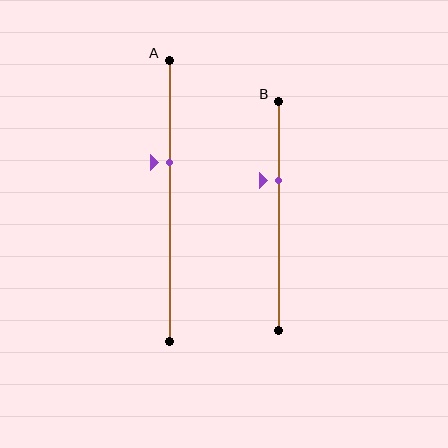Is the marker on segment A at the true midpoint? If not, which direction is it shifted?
No, the marker on segment A is shifted upward by about 14% of the segment length.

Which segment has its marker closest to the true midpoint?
Segment A has its marker closest to the true midpoint.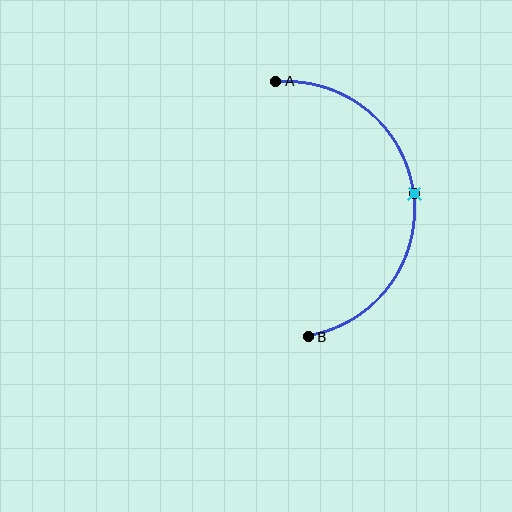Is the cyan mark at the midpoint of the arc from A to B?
Yes. The cyan mark lies on the arc at equal arc-length from both A and B — it is the arc midpoint.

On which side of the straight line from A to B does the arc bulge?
The arc bulges to the right of the straight line connecting A and B.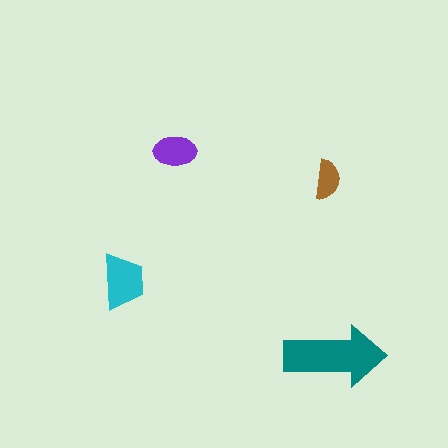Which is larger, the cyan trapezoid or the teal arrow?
The teal arrow.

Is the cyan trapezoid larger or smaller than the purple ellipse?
Larger.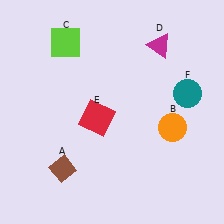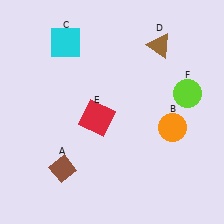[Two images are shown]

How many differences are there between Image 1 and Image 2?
There are 3 differences between the two images.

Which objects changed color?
C changed from lime to cyan. D changed from magenta to brown. F changed from teal to lime.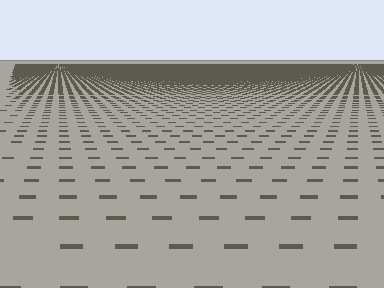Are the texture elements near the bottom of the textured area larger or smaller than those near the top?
Larger. Near the bottom, elements are closer to the viewer and appear at a bigger on-screen size.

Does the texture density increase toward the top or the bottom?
Density increases toward the top.